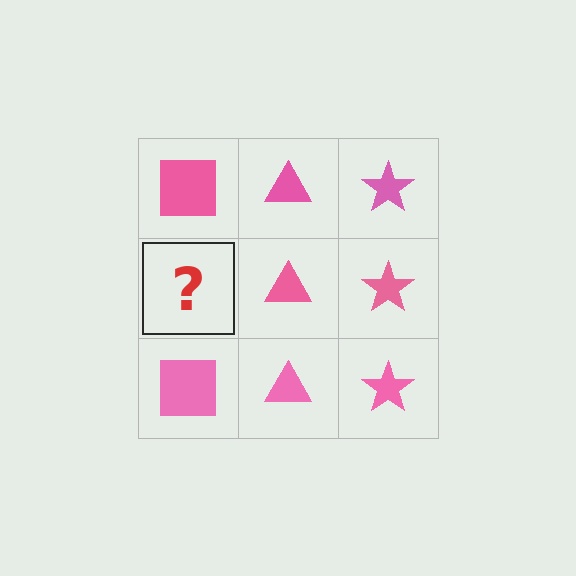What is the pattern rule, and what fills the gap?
The rule is that each column has a consistent shape. The gap should be filled with a pink square.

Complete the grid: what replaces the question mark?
The question mark should be replaced with a pink square.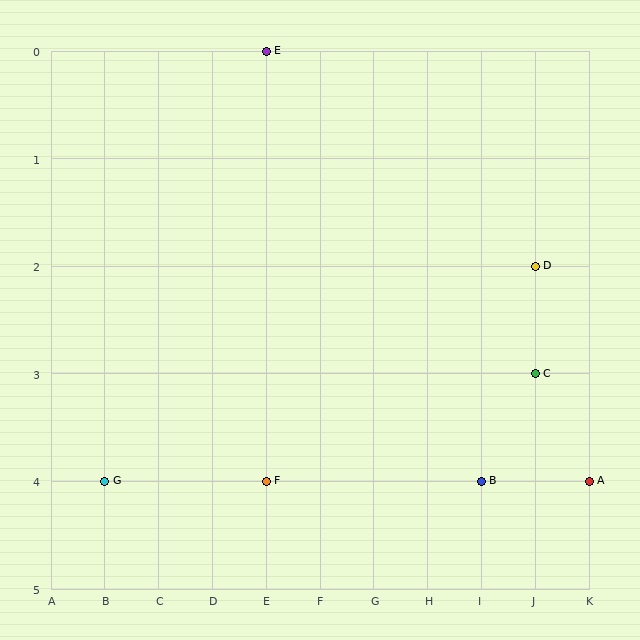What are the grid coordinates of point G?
Point G is at grid coordinates (B, 4).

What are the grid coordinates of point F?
Point F is at grid coordinates (E, 4).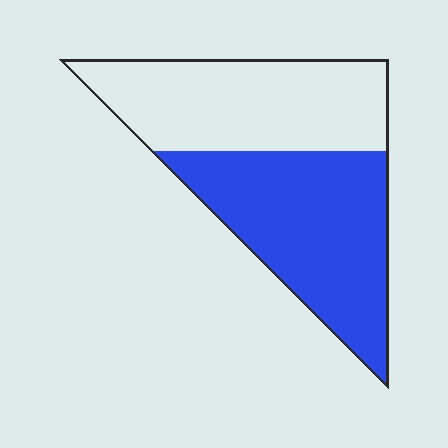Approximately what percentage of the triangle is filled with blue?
Approximately 50%.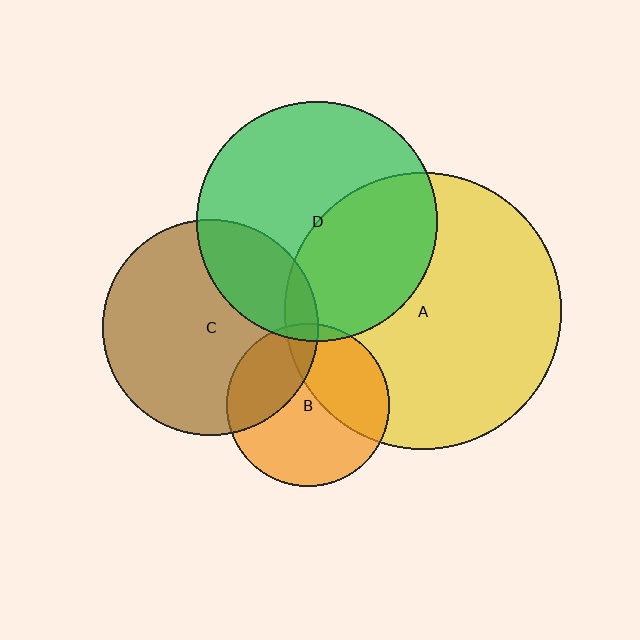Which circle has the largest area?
Circle A (yellow).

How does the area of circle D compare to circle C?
Approximately 1.2 times.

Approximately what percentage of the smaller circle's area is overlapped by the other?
Approximately 10%.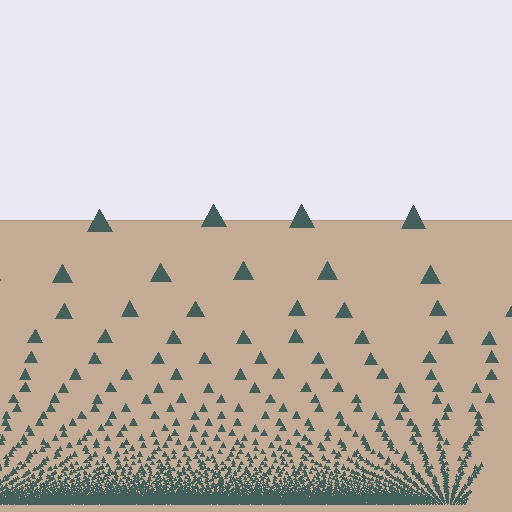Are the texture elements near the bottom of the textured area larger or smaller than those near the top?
Smaller. The gradient is inverted — elements near the bottom are smaller and denser.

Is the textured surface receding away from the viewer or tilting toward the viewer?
The surface appears to tilt toward the viewer. Texture elements get larger and sparser toward the top.